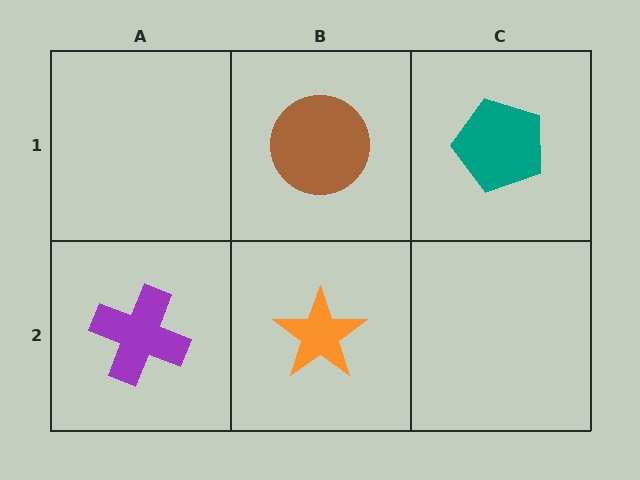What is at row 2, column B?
An orange star.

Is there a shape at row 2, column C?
No, that cell is empty.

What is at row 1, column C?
A teal pentagon.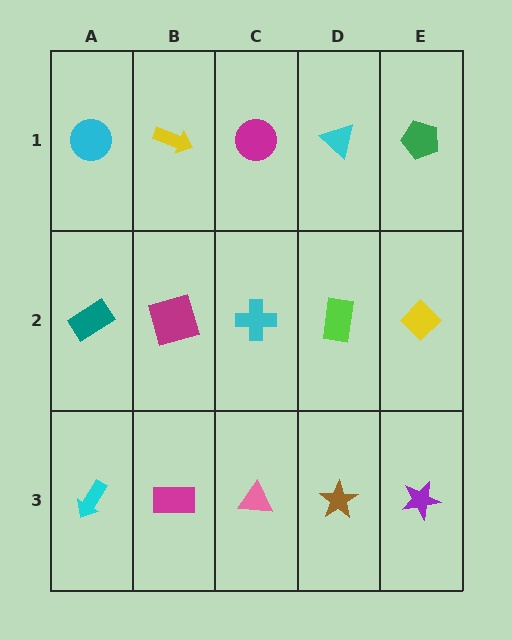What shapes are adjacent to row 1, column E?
A yellow diamond (row 2, column E), a cyan triangle (row 1, column D).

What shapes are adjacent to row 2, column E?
A green pentagon (row 1, column E), a purple star (row 3, column E), a lime rectangle (row 2, column D).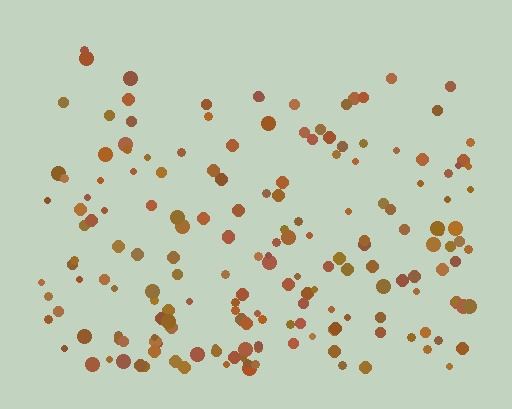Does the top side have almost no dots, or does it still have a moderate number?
Still a moderate number, just noticeably fewer than the bottom.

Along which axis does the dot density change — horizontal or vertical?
Vertical.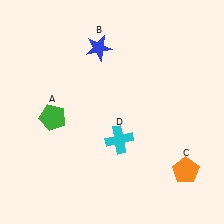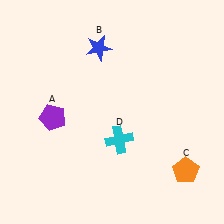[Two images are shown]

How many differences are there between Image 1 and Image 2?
There is 1 difference between the two images.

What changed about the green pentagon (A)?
In Image 1, A is green. In Image 2, it changed to purple.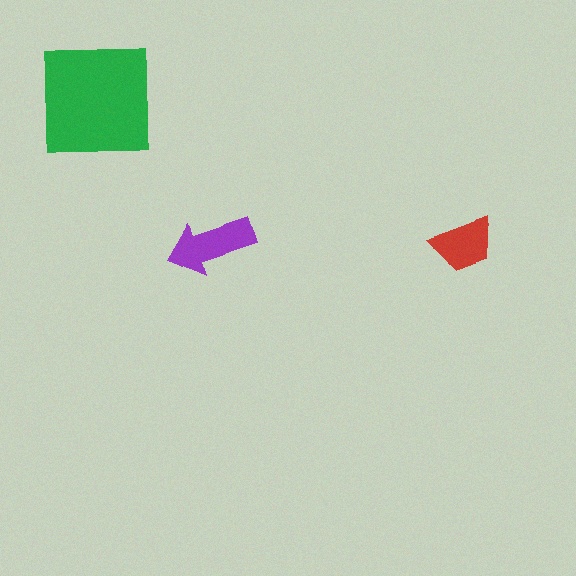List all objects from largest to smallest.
The green square, the purple arrow, the red trapezoid.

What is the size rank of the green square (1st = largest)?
1st.